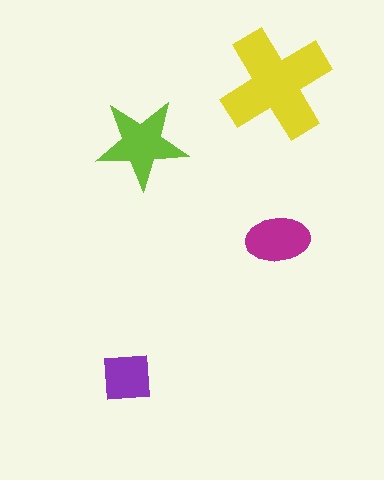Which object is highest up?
The yellow cross is topmost.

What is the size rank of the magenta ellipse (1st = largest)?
3rd.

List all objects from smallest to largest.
The purple square, the magenta ellipse, the lime star, the yellow cross.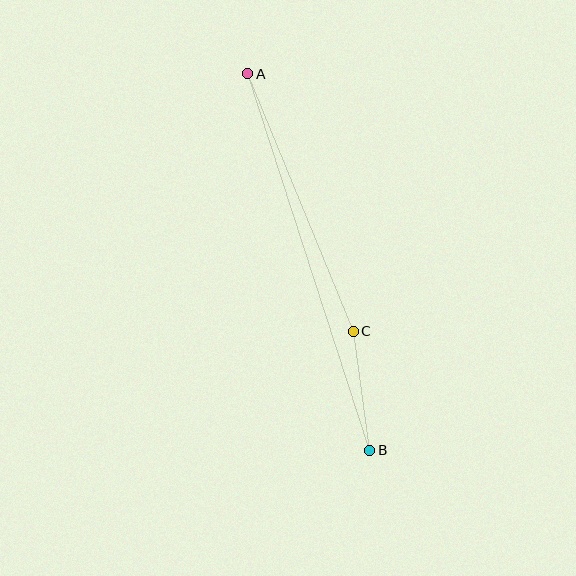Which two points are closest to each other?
Points B and C are closest to each other.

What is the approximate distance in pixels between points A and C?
The distance between A and C is approximately 278 pixels.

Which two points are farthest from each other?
Points A and B are farthest from each other.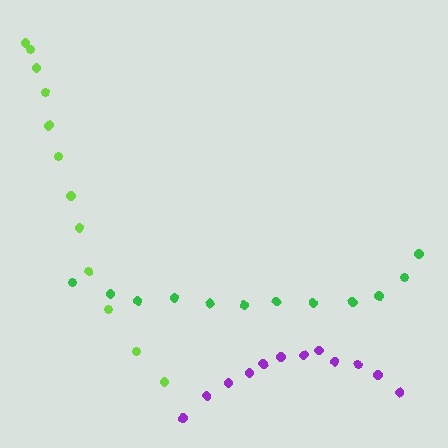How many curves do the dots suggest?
There are 3 distinct paths.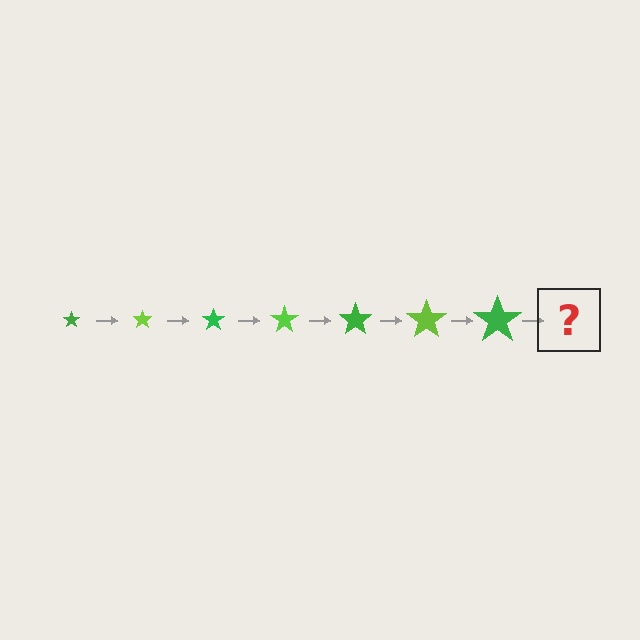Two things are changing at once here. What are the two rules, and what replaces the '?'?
The two rules are that the star grows larger each step and the color cycles through green and lime. The '?' should be a lime star, larger than the previous one.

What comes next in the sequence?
The next element should be a lime star, larger than the previous one.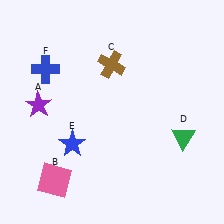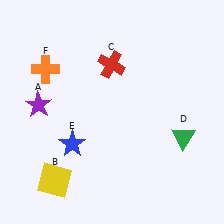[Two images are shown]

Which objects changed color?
B changed from pink to yellow. C changed from brown to red. F changed from blue to orange.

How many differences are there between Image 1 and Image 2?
There are 3 differences between the two images.